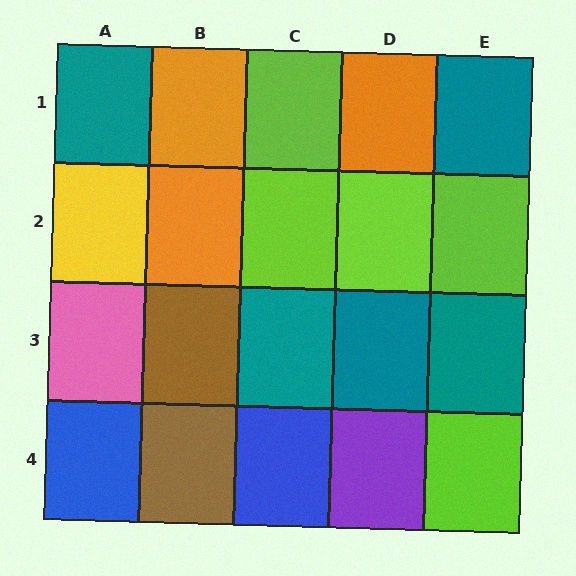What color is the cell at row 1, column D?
Orange.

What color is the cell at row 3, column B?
Brown.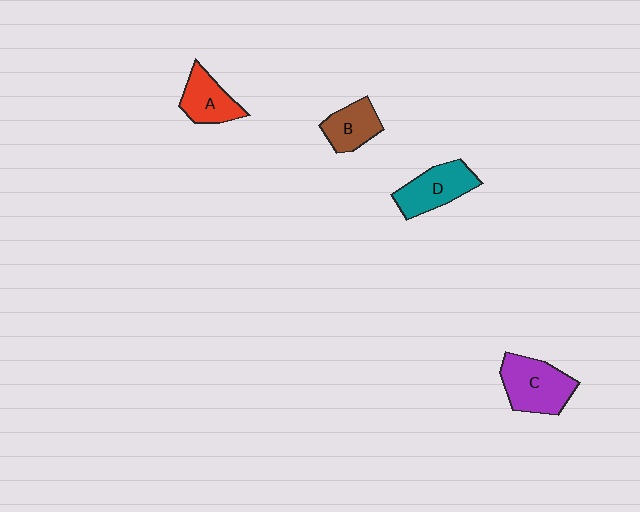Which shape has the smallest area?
Shape B (brown).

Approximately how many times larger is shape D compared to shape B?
Approximately 1.3 times.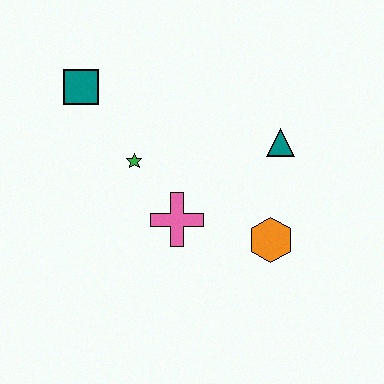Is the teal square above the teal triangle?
Yes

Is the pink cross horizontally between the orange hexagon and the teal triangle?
No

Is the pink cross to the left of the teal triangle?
Yes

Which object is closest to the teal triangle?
The orange hexagon is closest to the teal triangle.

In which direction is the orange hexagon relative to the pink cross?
The orange hexagon is to the right of the pink cross.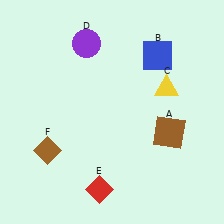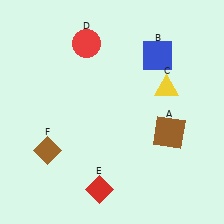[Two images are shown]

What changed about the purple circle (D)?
In Image 1, D is purple. In Image 2, it changed to red.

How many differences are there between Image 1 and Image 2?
There is 1 difference between the two images.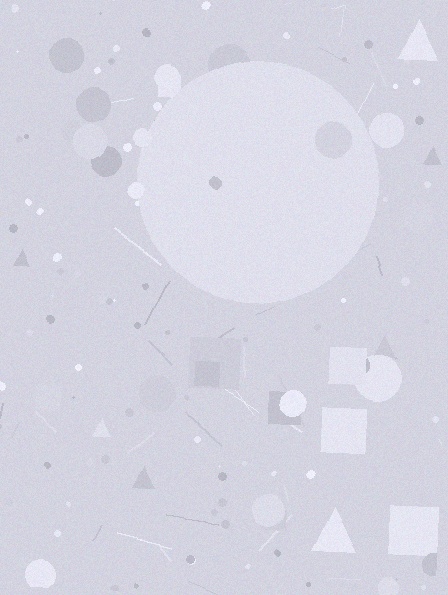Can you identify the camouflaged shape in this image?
The camouflaged shape is a circle.